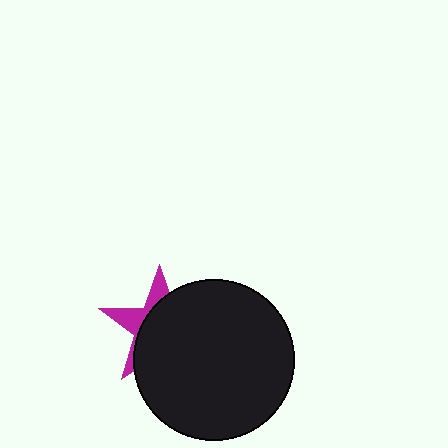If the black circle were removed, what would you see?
You would see the complete magenta star.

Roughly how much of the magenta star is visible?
A small part of it is visible (roughly 31%).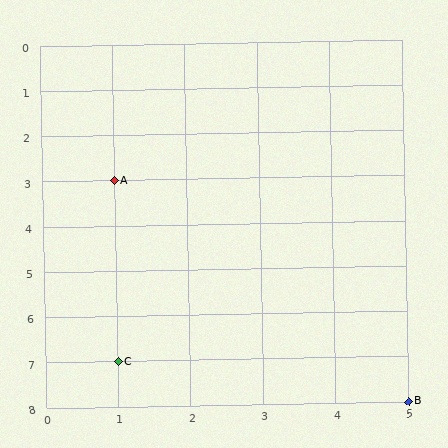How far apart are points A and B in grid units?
Points A and B are 4 columns and 5 rows apart (about 6.4 grid units diagonally).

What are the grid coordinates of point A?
Point A is at grid coordinates (1, 3).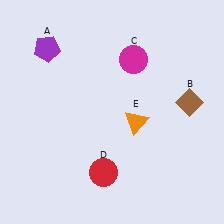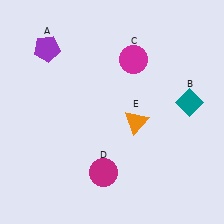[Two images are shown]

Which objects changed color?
B changed from brown to teal. D changed from red to magenta.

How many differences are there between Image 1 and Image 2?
There are 2 differences between the two images.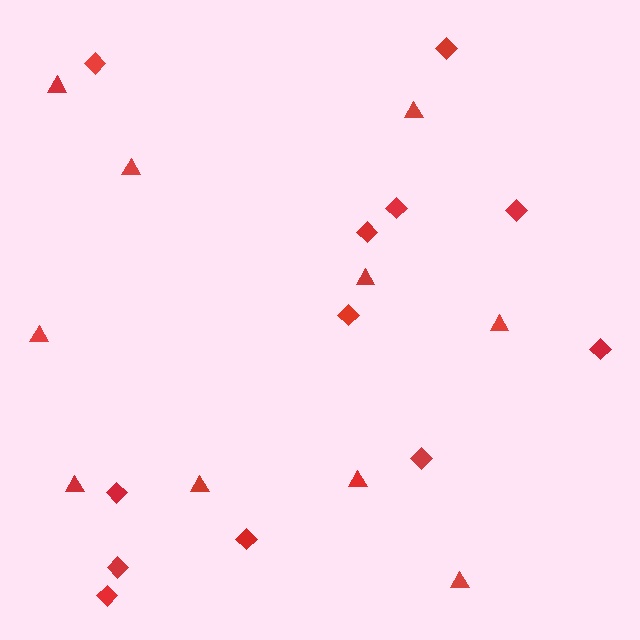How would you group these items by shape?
There are 2 groups: one group of diamonds (12) and one group of triangles (10).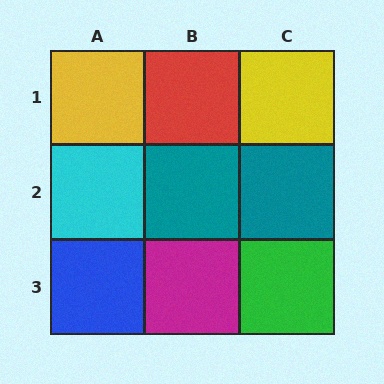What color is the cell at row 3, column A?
Blue.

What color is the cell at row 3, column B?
Magenta.